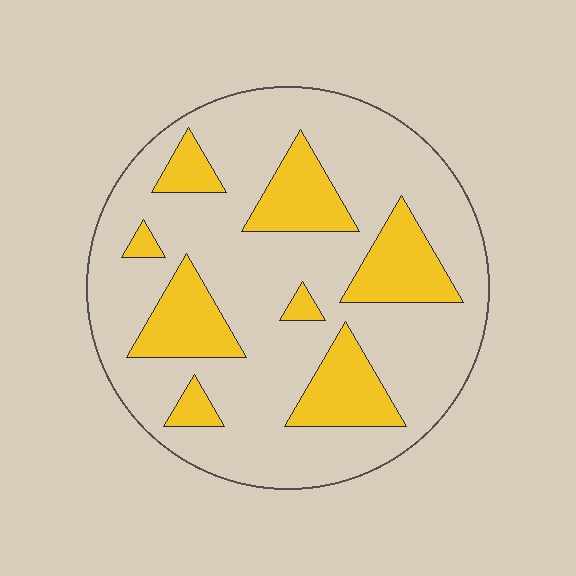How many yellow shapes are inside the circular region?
8.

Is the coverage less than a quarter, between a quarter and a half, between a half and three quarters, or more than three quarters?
Less than a quarter.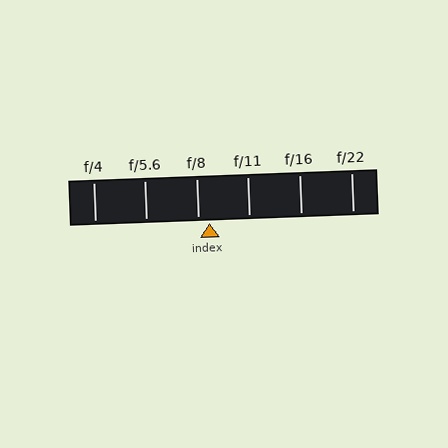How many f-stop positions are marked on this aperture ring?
There are 6 f-stop positions marked.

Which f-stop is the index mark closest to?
The index mark is closest to f/8.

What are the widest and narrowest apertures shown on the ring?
The widest aperture shown is f/4 and the narrowest is f/22.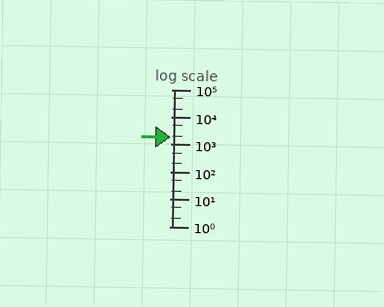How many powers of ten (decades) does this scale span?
The scale spans 5 decades, from 1 to 100000.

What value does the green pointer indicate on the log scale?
The pointer indicates approximately 1800.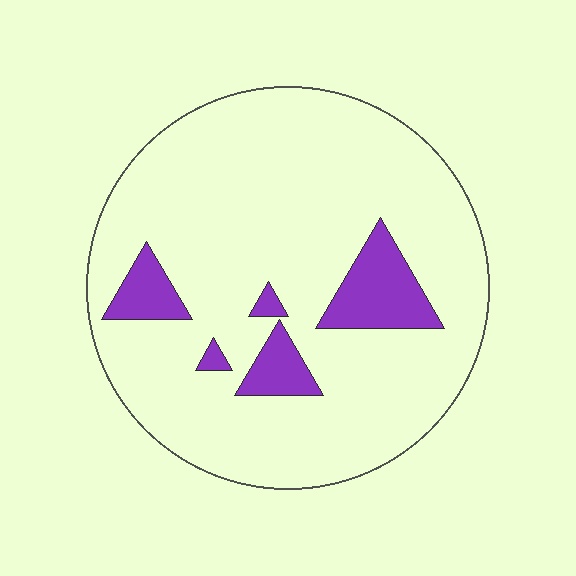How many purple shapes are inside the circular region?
5.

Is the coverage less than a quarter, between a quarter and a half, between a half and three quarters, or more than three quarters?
Less than a quarter.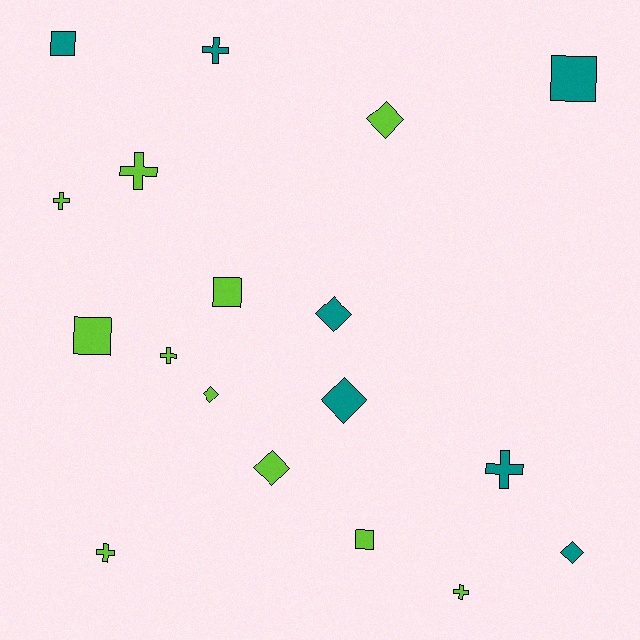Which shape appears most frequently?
Cross, with 7 objects.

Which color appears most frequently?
Lime, with 11 objects.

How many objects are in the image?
There are 18 objects.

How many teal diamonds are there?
There are 3 teal diamonds.